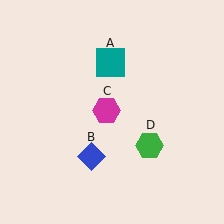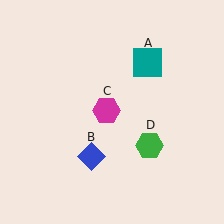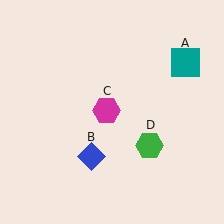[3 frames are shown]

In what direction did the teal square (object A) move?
The teal square (object A) moved right.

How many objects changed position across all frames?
1 object changed position: teal square (object A).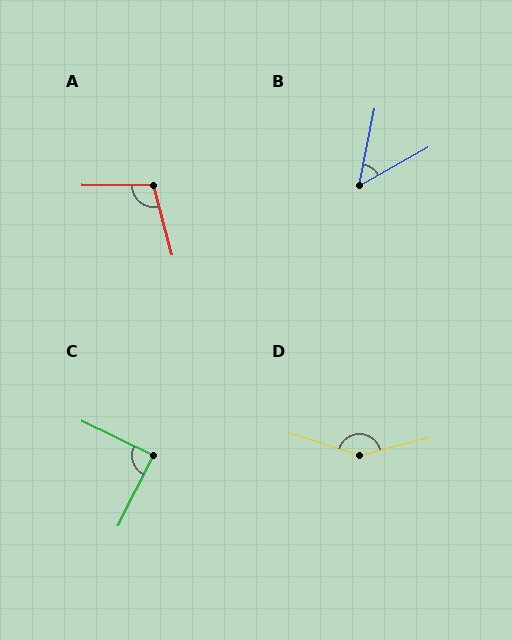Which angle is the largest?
D, at approximately 148 degrees.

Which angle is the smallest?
B, at approximately 49 degrees.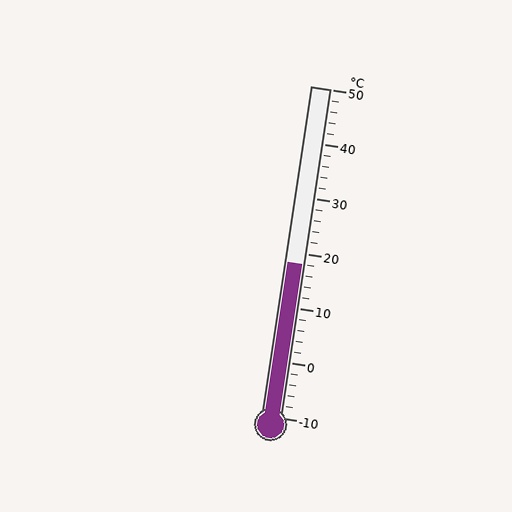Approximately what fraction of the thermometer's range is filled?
The thermometer is filled to approximately 45% of its range.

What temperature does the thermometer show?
The thermometer shows approximately 18°C.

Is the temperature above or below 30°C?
The temperature is below 30°C.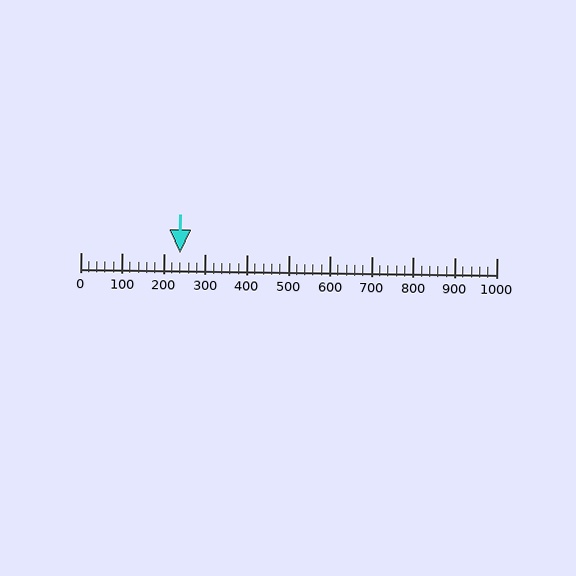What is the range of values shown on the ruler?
The ruler shows values from 0 to 1000.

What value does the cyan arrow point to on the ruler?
The cyan arrow points to approximately 240.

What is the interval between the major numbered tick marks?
The major tick marks are spaced 100 units apart.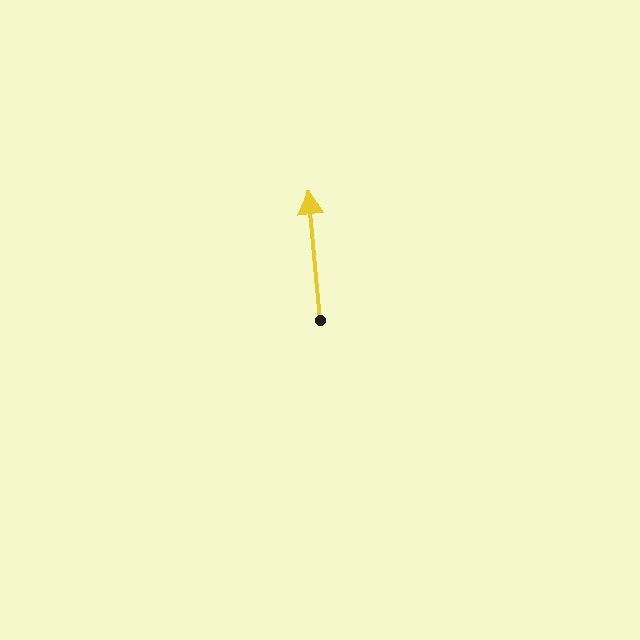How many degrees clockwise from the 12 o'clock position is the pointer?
Approximately 355 degrees.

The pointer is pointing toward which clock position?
Roughly 12 o'clock.